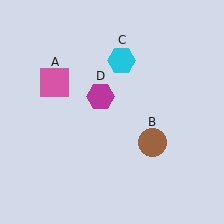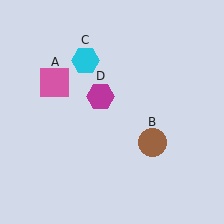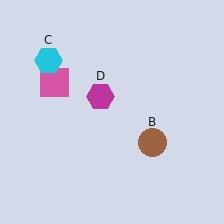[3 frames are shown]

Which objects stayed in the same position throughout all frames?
Pink square (object A) and brown circle (object B) and magenta hexagon (object D) remained stationary.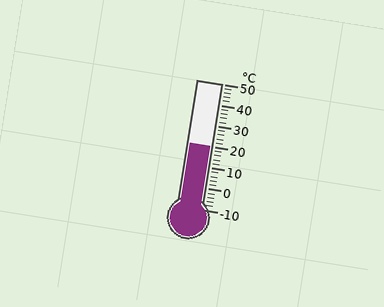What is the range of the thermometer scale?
The thermometer scale ranges from -10°C to 50°C.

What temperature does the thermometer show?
The thermometer shows approximately 20°C.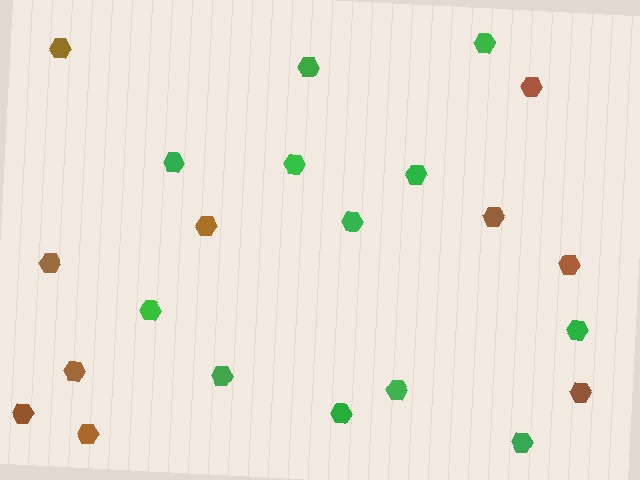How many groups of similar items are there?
There are 2 groups: one group of green hexagons (12) and one group of brown hexagons (10).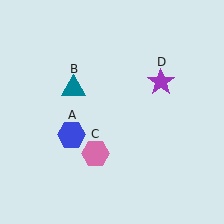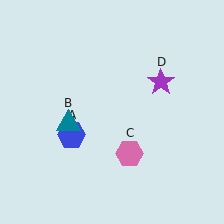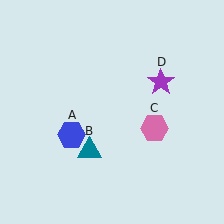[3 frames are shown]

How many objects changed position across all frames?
2 objects changed position: teal triangle (object B), pink hexagon (object C).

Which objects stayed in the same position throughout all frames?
Blue hexagon (object A) and purple star (object D) remained stationary.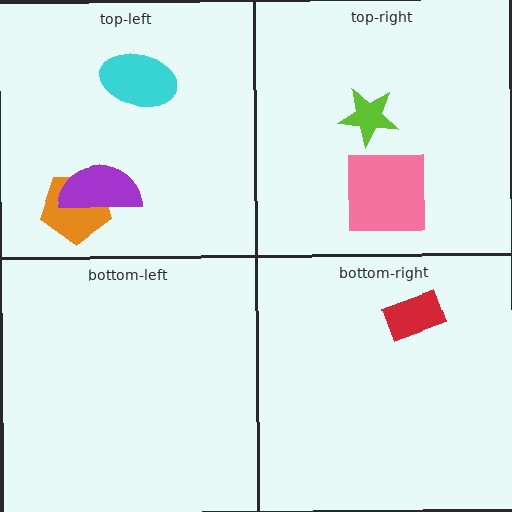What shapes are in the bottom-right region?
The red rectangle.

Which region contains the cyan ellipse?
The top-left region.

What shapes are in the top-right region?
The pink square, the lime star.